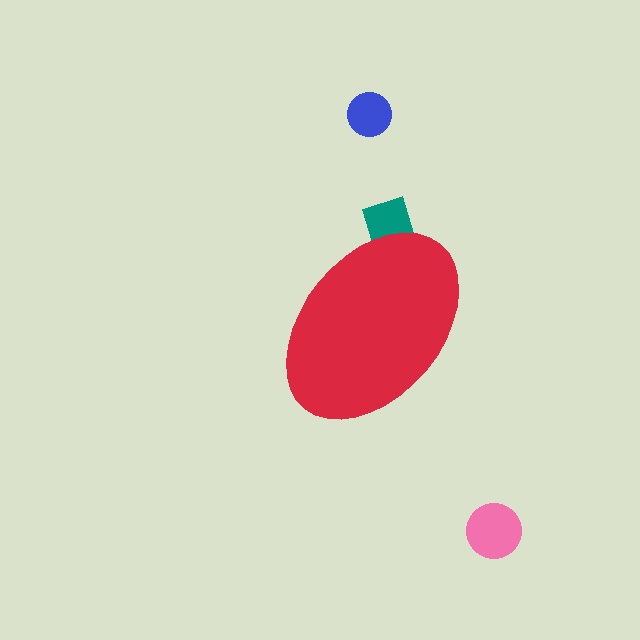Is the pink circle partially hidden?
No, the pink circle is fully visible.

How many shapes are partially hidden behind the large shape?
1 shape is partially hidden.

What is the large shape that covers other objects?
A red ellipse.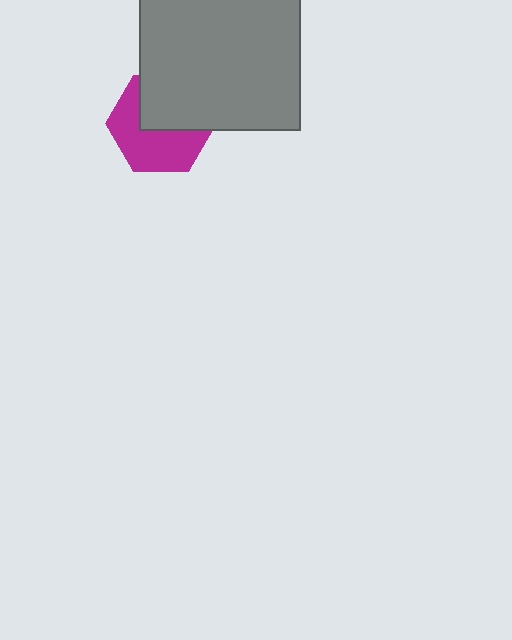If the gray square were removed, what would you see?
You would see the complete magenta hexagon.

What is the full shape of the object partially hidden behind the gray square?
The partially hidden object is a magenta hexagon.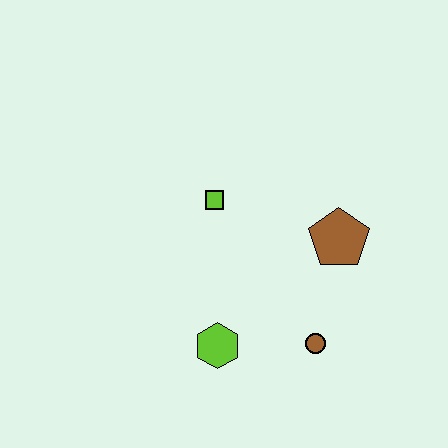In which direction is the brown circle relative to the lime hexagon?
The brown circle is to the right of the lime hexagon.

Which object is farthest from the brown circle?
The lime square is farthest from the brown circle.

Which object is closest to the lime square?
The brown pentagon is closest to the lime square.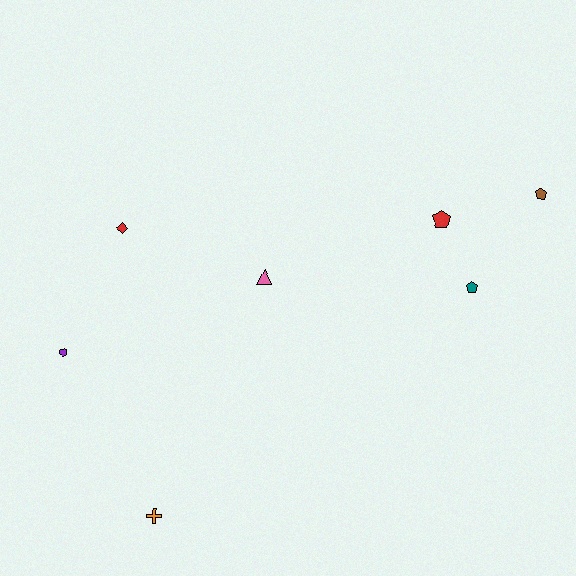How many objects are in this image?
There are 7 objects.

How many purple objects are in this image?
There is 1 purple object.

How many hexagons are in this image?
There is 1 hexagon.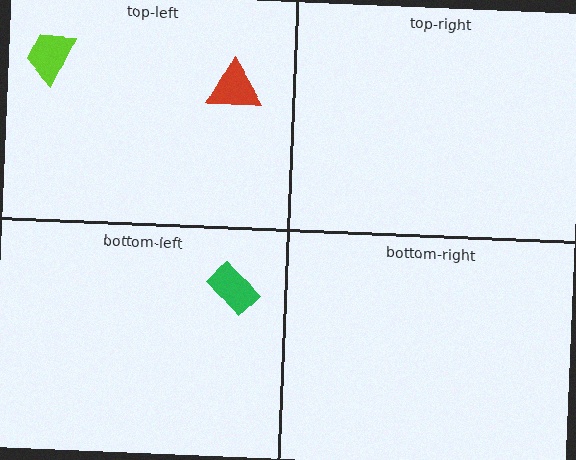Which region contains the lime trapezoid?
The top-left region.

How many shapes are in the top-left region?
2.